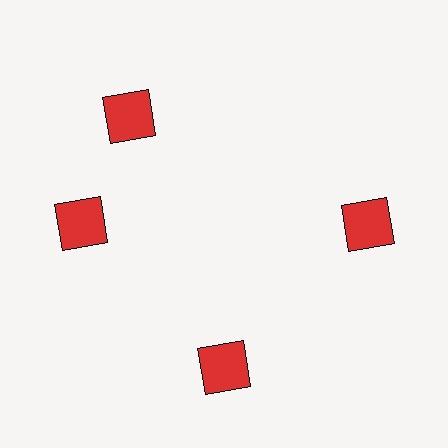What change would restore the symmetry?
The symmetry would be restored by rotating it back into even spacing with its neighbors so that all 4 squares sit at equal angles and equal distance from the center.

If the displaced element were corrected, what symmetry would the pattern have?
It would have 4-fold rotational symmetry — the pattern would map onto itself every 90 degrees.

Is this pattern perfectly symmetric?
No. The 4 red squares are arranged in a ring, but one element near the 12 o'clock position is rotated out of alignment along the ring, breaking the 4-fold rotational symmetry.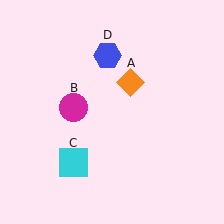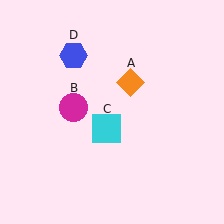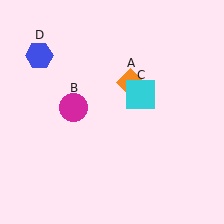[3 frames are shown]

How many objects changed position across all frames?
2 objects changed position: cyan square (object C), blue hexagon (object D).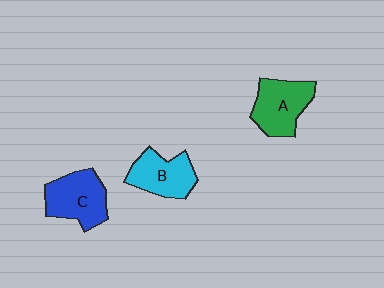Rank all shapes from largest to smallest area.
From largest to smallest: C (blue), A (green), B (cyan).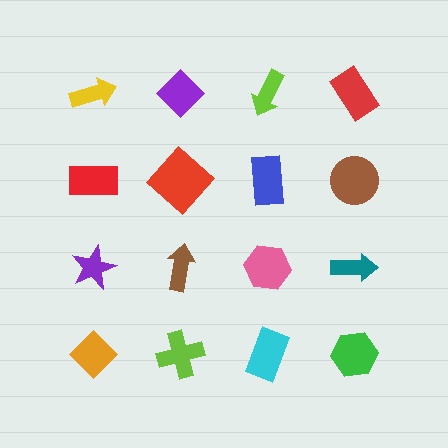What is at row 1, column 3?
A lime arrow.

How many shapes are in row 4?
4 shapes.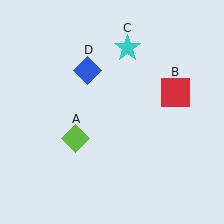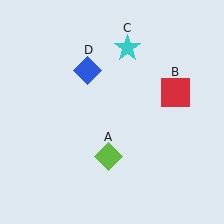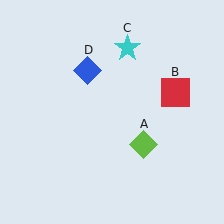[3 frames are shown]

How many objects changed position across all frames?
1 object changed position: lime diamond (object A).